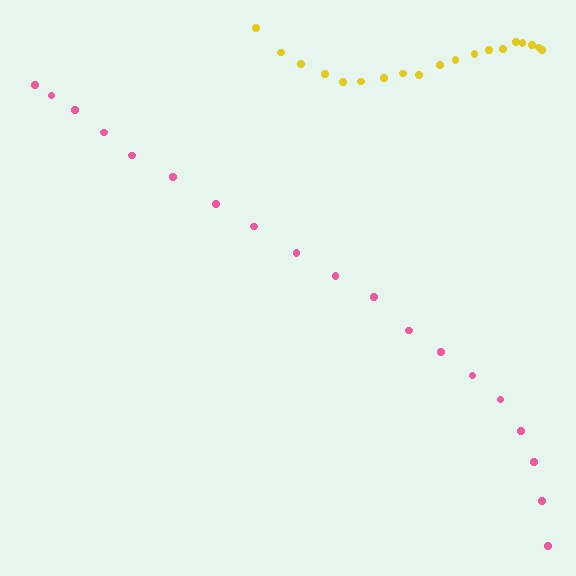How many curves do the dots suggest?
There are 2 distinct paths.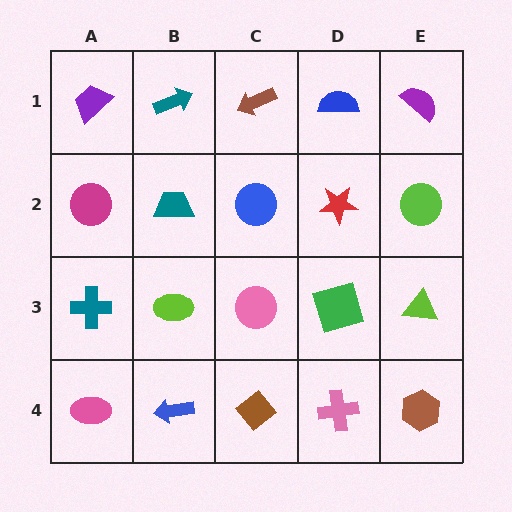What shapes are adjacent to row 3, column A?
A magenta circle (row 2, column A), a pink ellipse (row 4, column A), a lime ellipse (row 3, column B).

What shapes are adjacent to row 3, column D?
A red star (row 2, column D), a pink cross (row 4, column D), a pink circle (row 3, column C), a lime triangle (row 3, column E).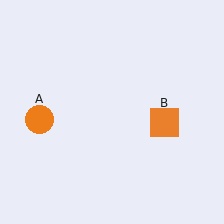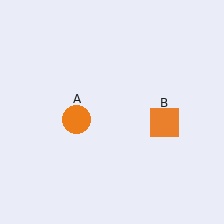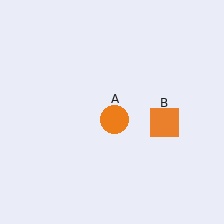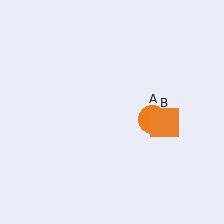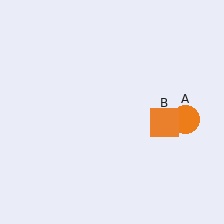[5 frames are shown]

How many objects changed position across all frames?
1 object changed position: orange circle (object A).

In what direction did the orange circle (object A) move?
The orange circle (object A) moved right.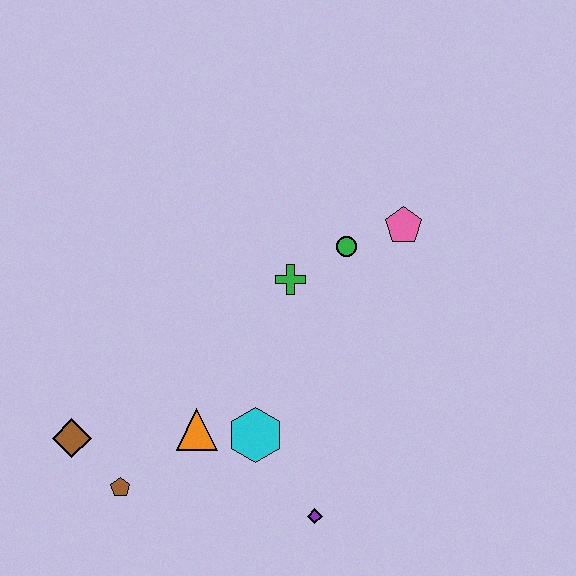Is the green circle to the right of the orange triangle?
Yes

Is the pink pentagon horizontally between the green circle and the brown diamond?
No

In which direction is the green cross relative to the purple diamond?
The green cross is above the purple diamond.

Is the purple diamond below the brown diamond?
Yes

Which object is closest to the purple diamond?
The cyan hexagon is closest to the purple diamond.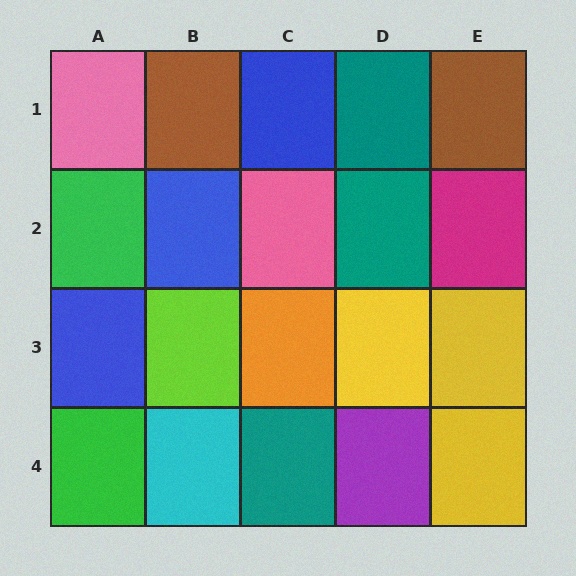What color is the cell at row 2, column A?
Green.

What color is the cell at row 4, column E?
Yellow.